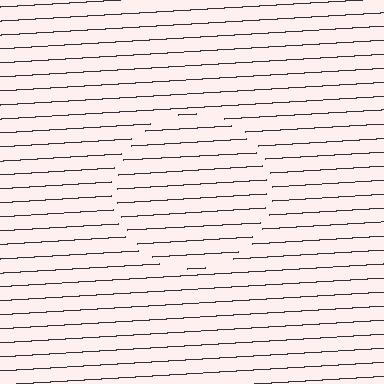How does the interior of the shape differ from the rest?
The interior of the shape contains the same grating, shifted by half a period — the contour is defined by the phase discontinuity where line-ends from the inner and outer gratings abut.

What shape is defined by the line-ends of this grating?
An illusory circle. The interior of the shape contains the same grating, shifted by half a period — the contour is defined by the phase discontinuity where line-ends from the inner and outer gratings abut.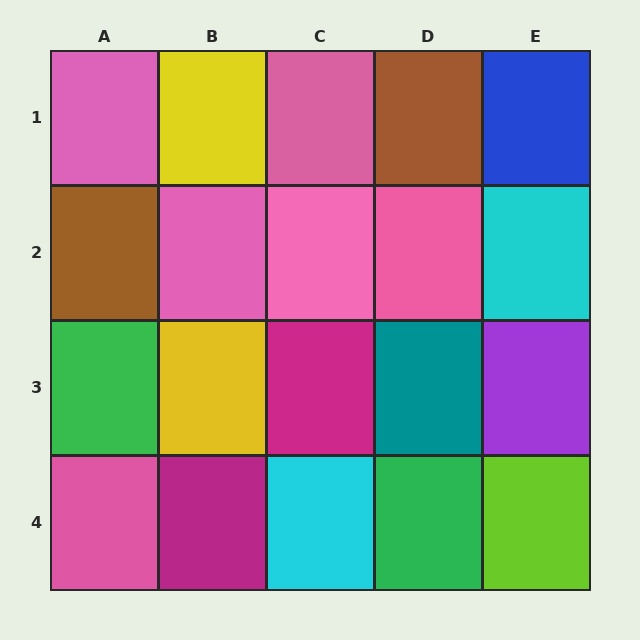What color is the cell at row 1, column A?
Pink.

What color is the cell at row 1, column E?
Blue.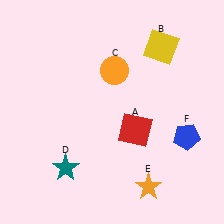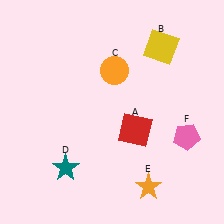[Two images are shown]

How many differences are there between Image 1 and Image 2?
There is 1 difference between the two images.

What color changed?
The pentagon (F) changed from blue in Image 1 to pink in Image 2.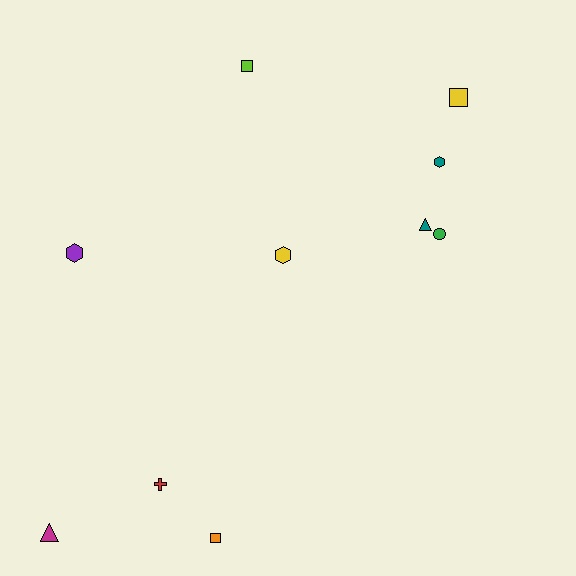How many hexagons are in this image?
There are 3 hexagons.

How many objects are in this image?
There are 10 objects.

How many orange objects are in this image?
There is 1 orange object.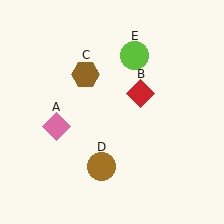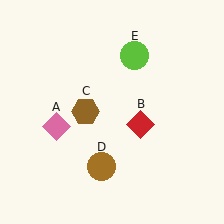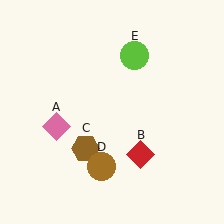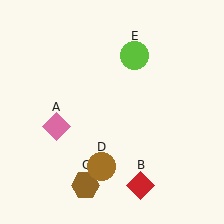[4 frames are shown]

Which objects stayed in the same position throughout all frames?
Pink diamond (object A) and brown circle (object D) and lime circle (object E) remained stationary.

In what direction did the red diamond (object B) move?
The red diamond (object B) moved down.